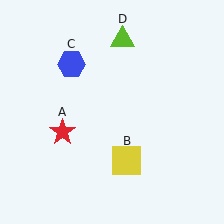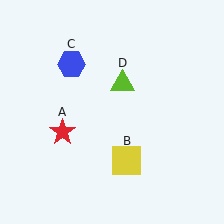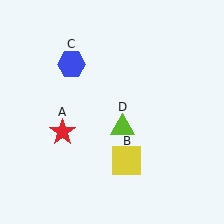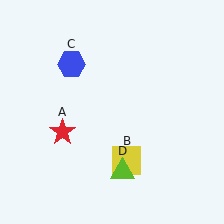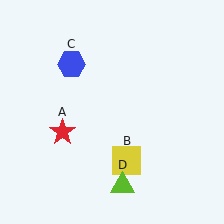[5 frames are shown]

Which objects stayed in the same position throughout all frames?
Red star (object A) and yellow square (object B) and blue hexagon (object C) remained stationary.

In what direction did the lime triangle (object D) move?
The lime triangle (object D) moved down.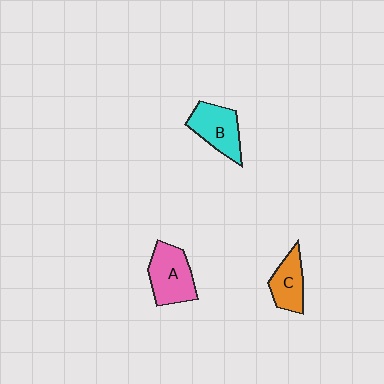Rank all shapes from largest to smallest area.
From largest to smallest: A (pink), B (cyan), C (orange).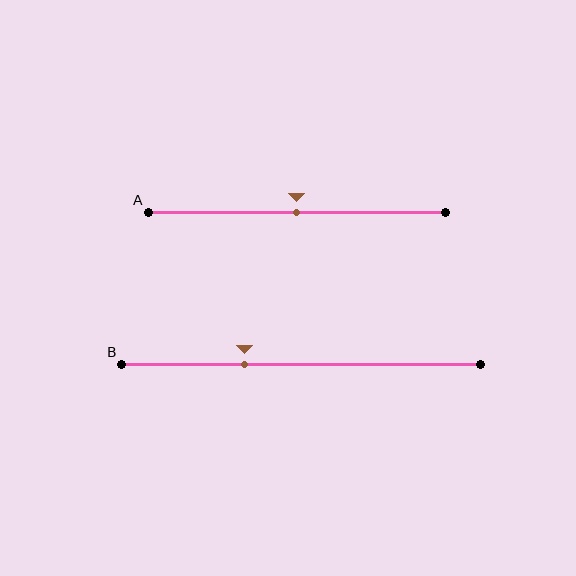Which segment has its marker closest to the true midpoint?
Segment A has its marker closest to the true midpoint.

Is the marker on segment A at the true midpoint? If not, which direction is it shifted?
Yes, the marker on segment A is at the true midpoint.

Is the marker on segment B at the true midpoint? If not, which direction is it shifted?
No, the marker on segment B is shifted to the left by about 16% of the segment length.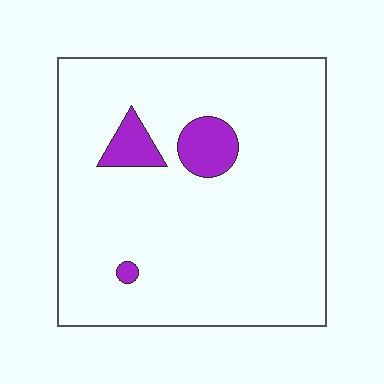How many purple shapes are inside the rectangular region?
3.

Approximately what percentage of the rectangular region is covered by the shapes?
Approximately 10%.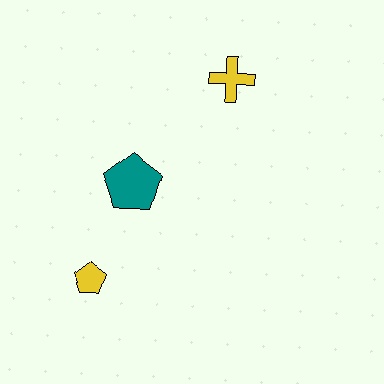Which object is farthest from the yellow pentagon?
The yellow cross is farthest from the yellow pentagon.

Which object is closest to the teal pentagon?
The yellow pentagon is closest to the teal pentagon.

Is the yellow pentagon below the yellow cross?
Yes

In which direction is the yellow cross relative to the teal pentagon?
The yellow cross is above the teal pentagon.